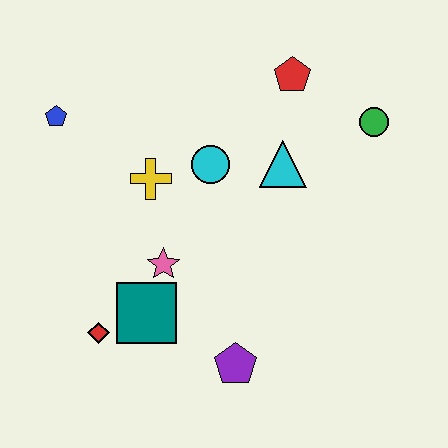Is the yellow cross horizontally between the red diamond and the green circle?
Yes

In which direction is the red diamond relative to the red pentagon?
The red diamond is below the red pentagon.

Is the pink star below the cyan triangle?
Yes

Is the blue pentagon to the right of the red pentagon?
No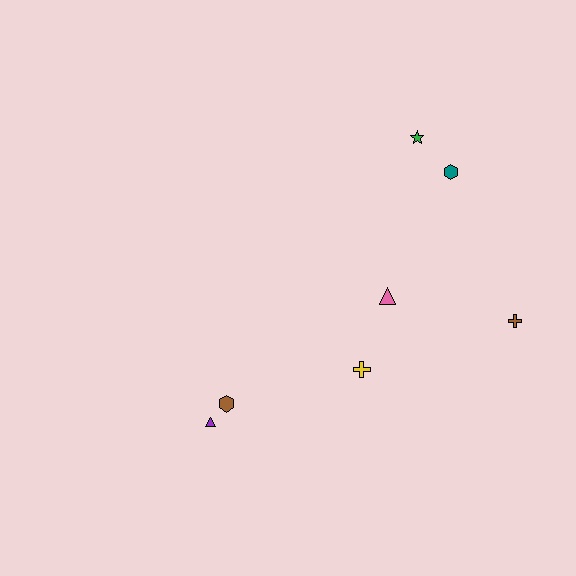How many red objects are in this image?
There are no red objects.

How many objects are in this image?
There are 7 objects.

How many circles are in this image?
There are no circles.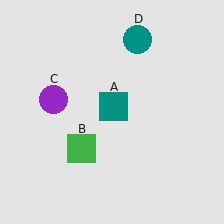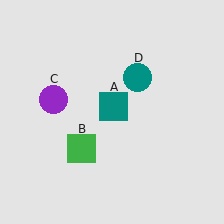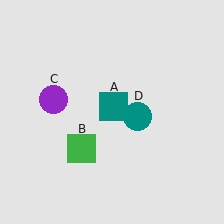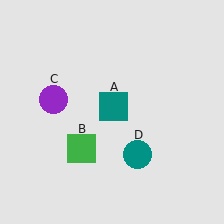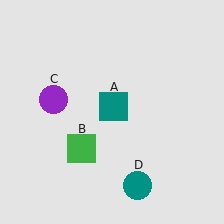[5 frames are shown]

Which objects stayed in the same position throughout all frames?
Teal square (object A) and green square (object B) and purple circle (object C) remained stationary.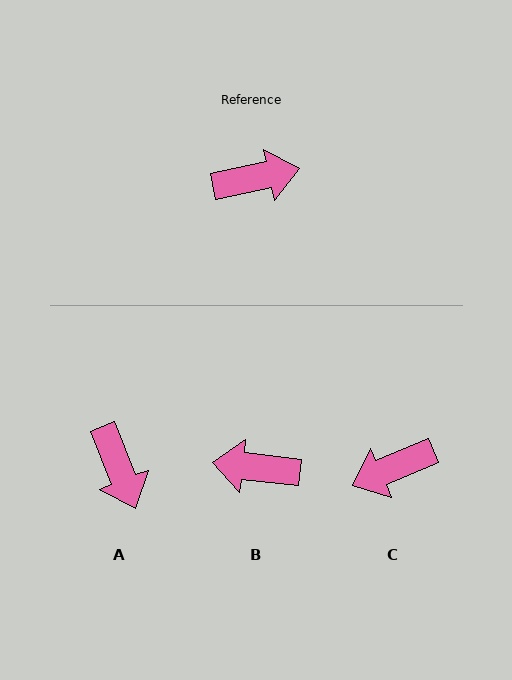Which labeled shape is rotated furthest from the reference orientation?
C, about 168 degrees away.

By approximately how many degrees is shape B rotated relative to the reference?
Approximately 162 degrees counter-clockwise.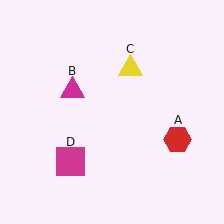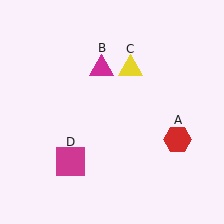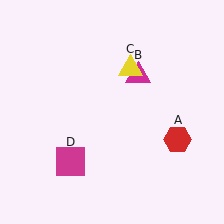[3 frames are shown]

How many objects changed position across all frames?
1 object changed position: magenta triangle (object B).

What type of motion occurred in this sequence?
The magenta triangle (object B) rotated clockwise around the center of the scene.